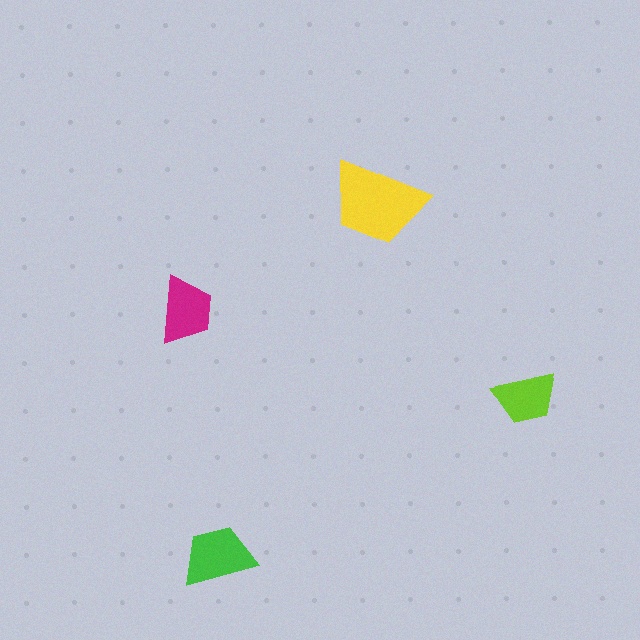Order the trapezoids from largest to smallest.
the yellow one, the green one, the magenta one, the lime one.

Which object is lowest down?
The green trapezoid is bottommost.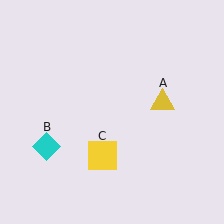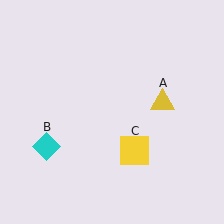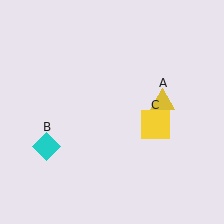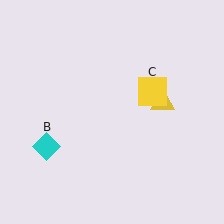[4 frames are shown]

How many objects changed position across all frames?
1 object changed position: yellow square (object C).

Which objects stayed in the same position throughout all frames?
Yellow triangle (object A) and cyan diamond (object B) remained stationary.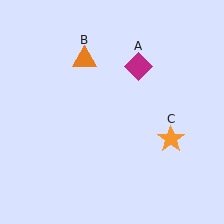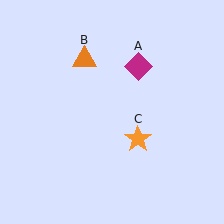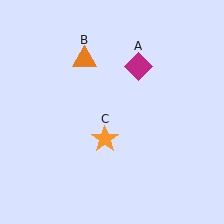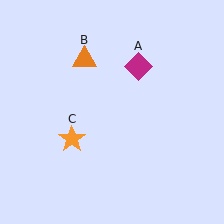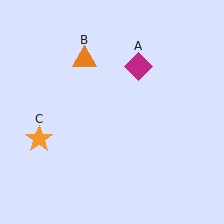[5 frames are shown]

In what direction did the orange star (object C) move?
The orange star (object C) moved left.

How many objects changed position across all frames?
1 object changed position: orange star (object C).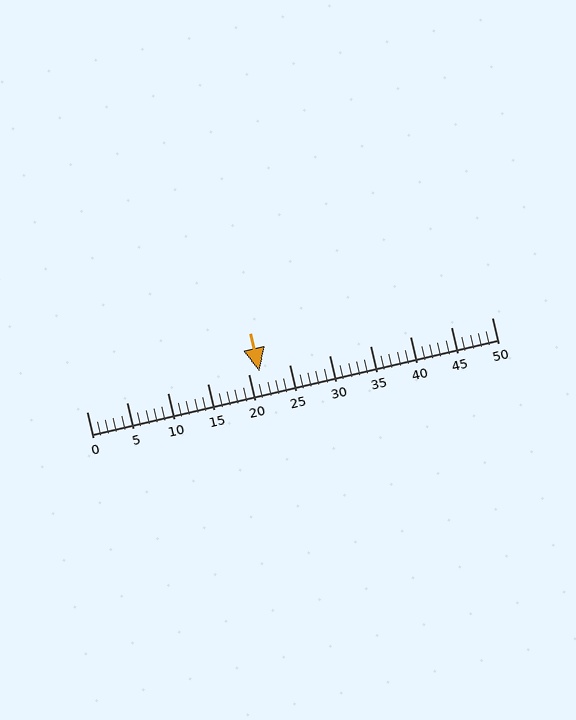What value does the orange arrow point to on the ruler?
The orange arrow points to approximately 21.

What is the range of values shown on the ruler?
The ruler shows values from 0 to 50.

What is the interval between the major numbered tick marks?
The major tick marks are spaced 5 units apart.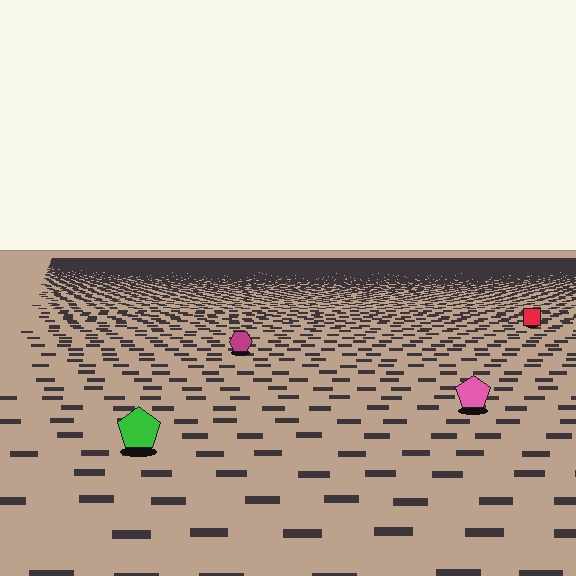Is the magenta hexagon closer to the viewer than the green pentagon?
No. The green pentagon is closer — you can tell from the texture gradient: the ground texture is coarser near it.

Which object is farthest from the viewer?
The red square is farthest from the viewer. It appears smaller and the ground texture around it is denser.